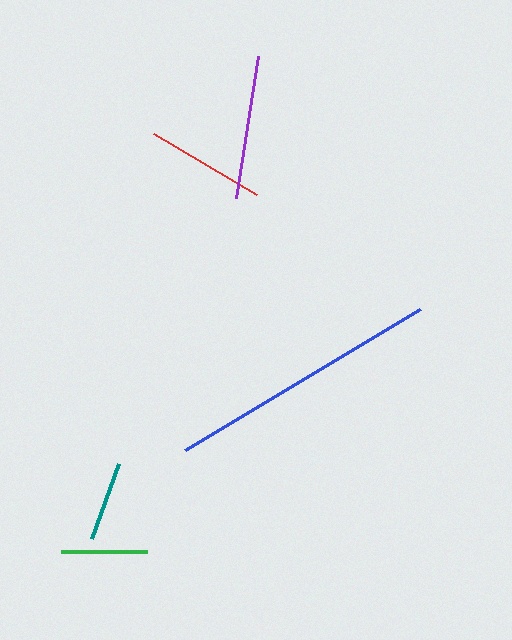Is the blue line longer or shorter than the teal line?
The blue line is longer than the teal line.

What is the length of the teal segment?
The teal segment is approximately 80 pixels long.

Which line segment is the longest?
The blue line is the longest at approximately 274 pixels.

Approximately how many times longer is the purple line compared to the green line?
The purple line is approximately 1.7 times the length of the green line.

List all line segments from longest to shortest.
From longest to shortest: blue, purple, red, green, teal.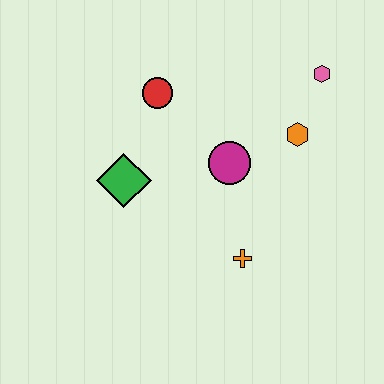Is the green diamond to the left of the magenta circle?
Yes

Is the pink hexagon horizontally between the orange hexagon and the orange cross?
No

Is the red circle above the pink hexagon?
No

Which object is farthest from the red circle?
The orange cross is farthest from the red circle.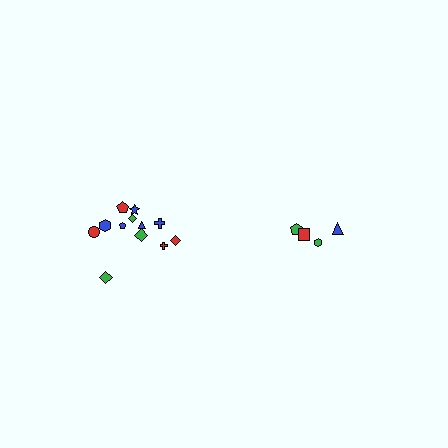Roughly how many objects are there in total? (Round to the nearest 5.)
Roughly 15 objects in total.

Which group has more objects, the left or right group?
The left group.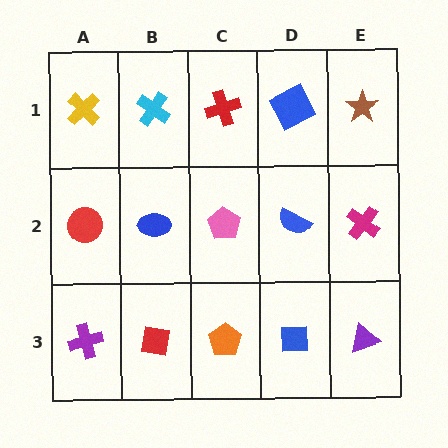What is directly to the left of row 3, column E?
A blue square.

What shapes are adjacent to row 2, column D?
A blue square (row 1, column D), a blue square (row 3, column D), a pink pentagon (row 2, column C), a magenta cross (row 2, column E).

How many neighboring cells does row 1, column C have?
3.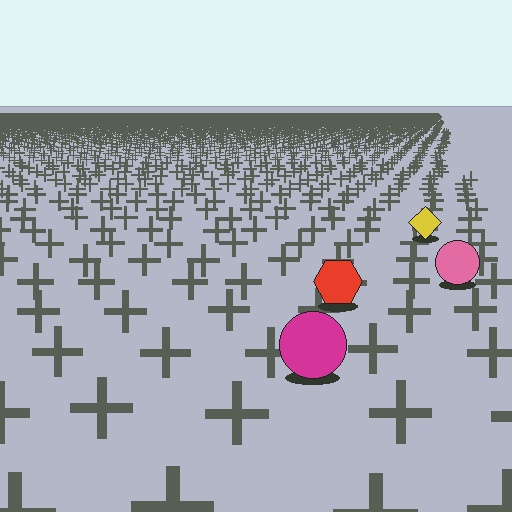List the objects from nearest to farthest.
From nearest to farthest: the magenta circle, the red hexagon, the pink circle, the yellow diamond.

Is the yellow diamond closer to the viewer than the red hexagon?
No. The red hexagon is closer — you can tell from the texture gradient: the ground texture is coarser near it.